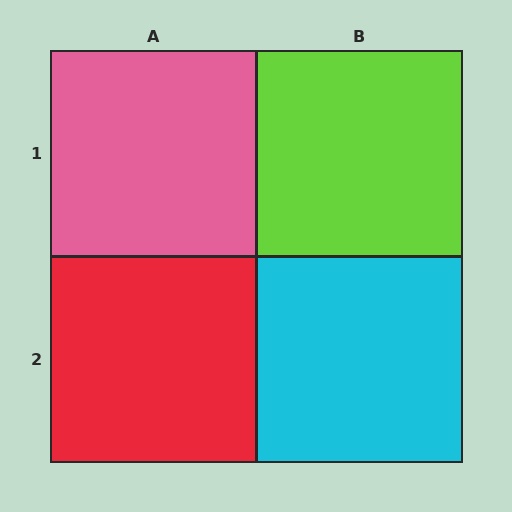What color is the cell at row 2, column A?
Red.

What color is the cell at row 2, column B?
Cyan.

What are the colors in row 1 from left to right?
Pink, lime.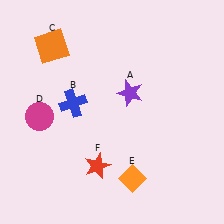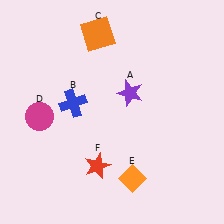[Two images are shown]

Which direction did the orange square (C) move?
The orange square (C) moved right.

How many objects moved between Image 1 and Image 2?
1 object moved between the two images.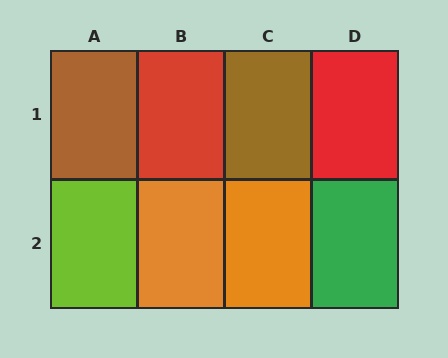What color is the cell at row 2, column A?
Lime.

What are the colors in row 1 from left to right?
Brown, red, brown, red.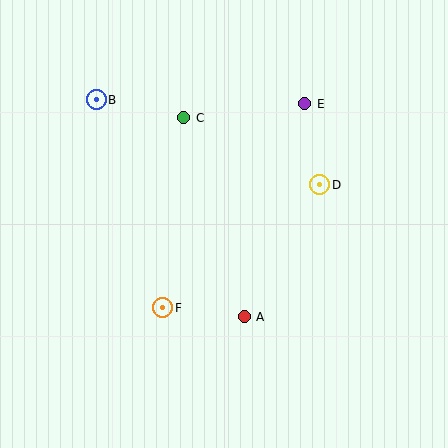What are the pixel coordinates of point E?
Point E is at (305, 104).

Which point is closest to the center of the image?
Point A at (244, 317) is closest to the center.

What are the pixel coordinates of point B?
Point B is at (96, 100).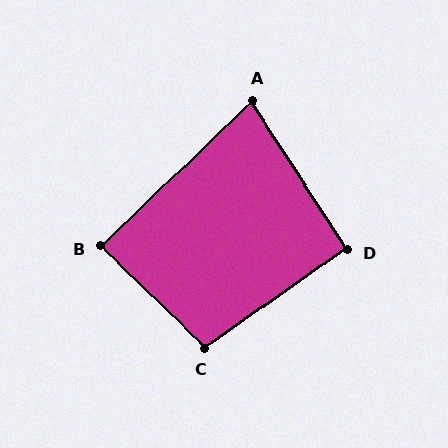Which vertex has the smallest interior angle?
A, at approximately 79 degrees.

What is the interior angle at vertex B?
Approximately 88 degrees (approximately right).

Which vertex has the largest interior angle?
C, at approximately 101 degrees.